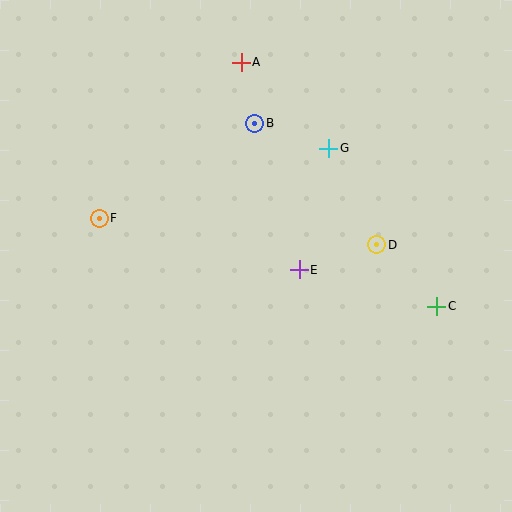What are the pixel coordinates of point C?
Point C is at (437, 306).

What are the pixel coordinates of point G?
Point G is at (329, 148).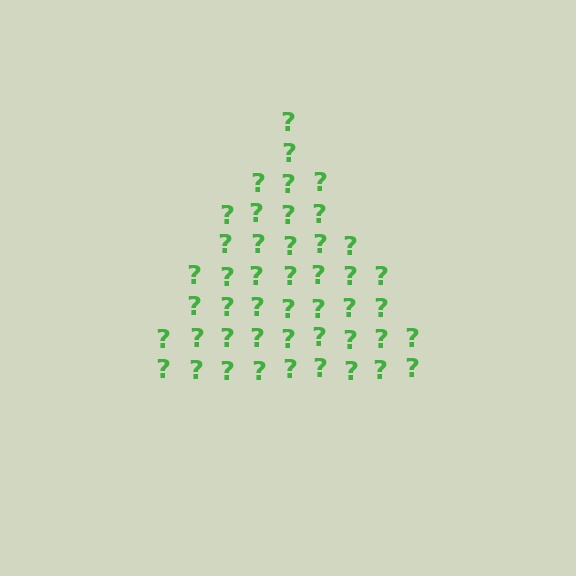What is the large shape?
The large shape is a triangle.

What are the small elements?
The small elements are question marks.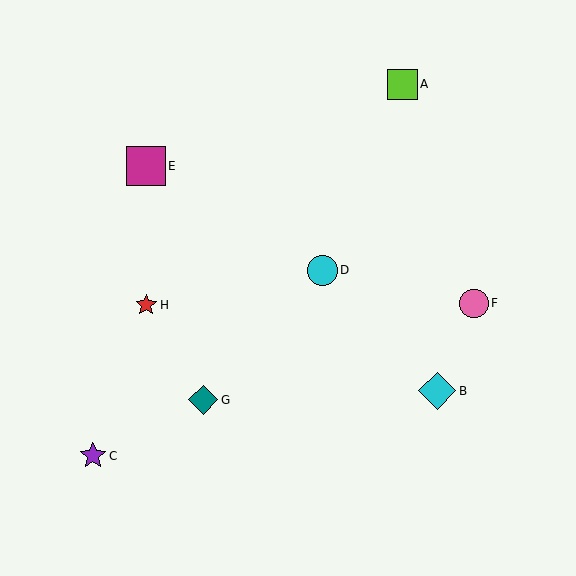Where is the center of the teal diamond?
The center of the teal diamond is at (203, 400).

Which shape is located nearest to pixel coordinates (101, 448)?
The purple star (labeled C) at (93, 456) is nearest to that location.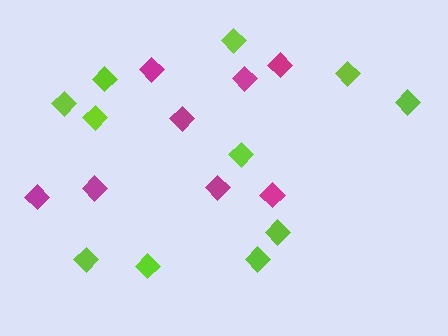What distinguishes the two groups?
There are 2 groups: one group of magenta diamonds (8) and one group of lime diamonds (11).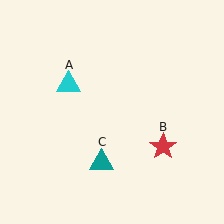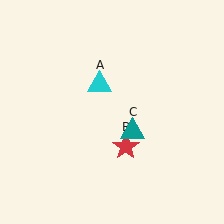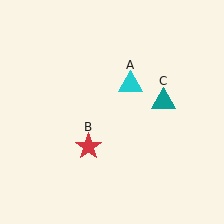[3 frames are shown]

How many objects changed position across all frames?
3 objects changed position: cyan triangle (object A), red star (object B), teal triangle (object C).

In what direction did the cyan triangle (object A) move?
The cyan triangle (object A) moved right.